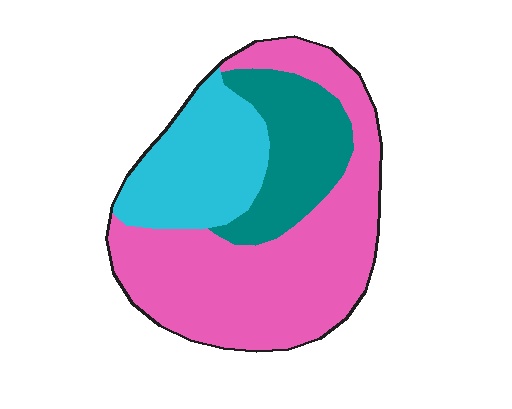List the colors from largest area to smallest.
From largest to smallest: pink, cyan, teal.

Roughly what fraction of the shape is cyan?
Cyan covers roughly 25% of the shape.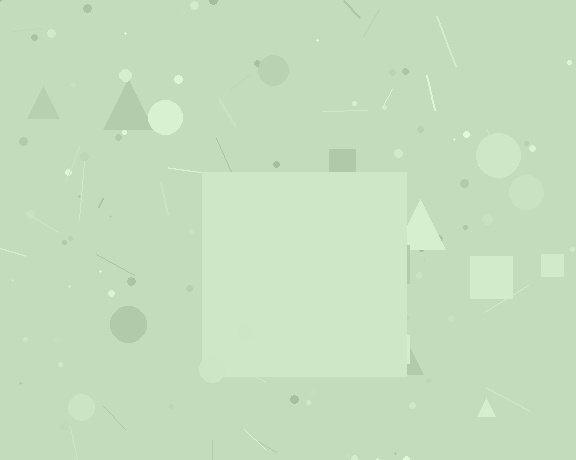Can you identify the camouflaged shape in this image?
The camouflaged shape is a square.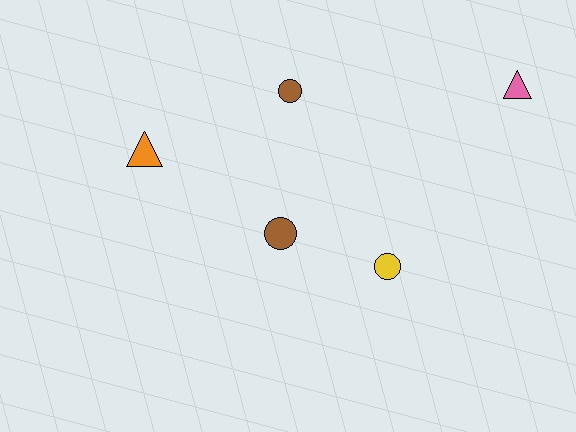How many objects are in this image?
There are 5 objects.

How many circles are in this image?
There are 3 circles.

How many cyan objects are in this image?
There are no cyan objects.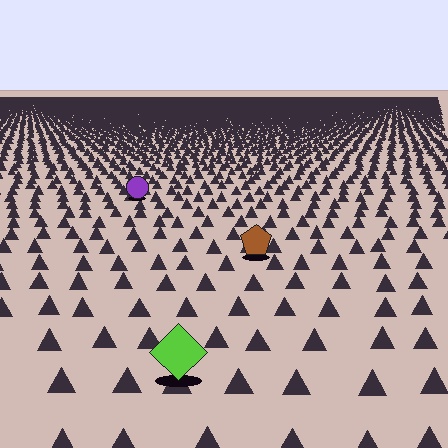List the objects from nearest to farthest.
From nearest to farthest: the lime diamond, the brown pentagon, the purple circle.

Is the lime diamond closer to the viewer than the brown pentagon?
Yes. The lime diamond is closer — you can tell from the texture gradient: the ground texture is coarser near it.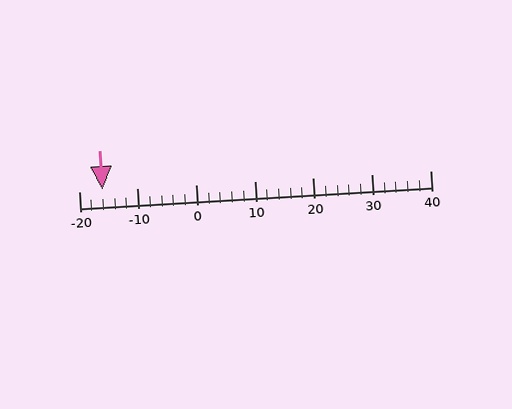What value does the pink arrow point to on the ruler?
The pink arrow points to approximately -16.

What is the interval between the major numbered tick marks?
The major tick marks are spaced 10 units apart.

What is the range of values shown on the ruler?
The ruler shows values from -20 to 40.